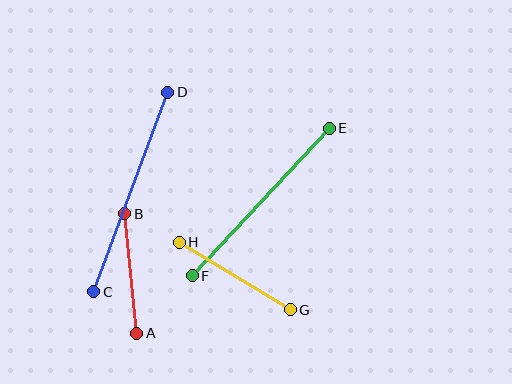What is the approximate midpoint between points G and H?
The midpoint is at approximately (235, 276) pixels.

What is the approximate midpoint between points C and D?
The midpoint is at approximately (131, 192) pixels.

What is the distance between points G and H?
The distance is approximately 130 pixels.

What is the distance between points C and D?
The distance is approximately 213 pixels.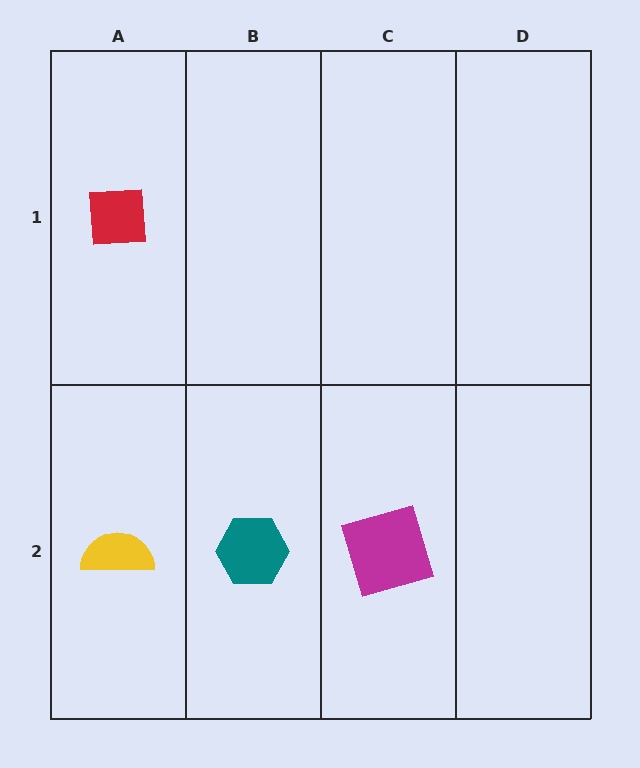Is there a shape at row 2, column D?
No, that cell is empty.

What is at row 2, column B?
A teal hexagon.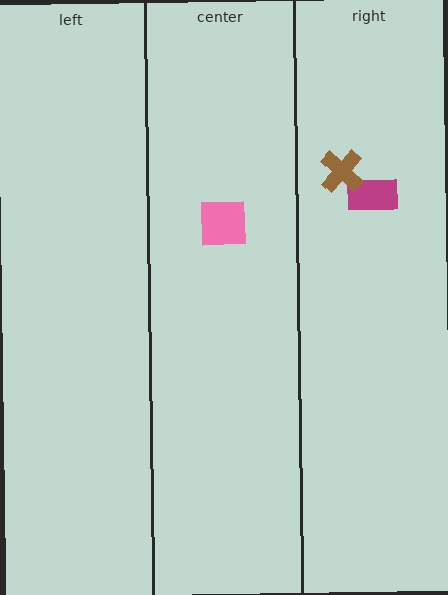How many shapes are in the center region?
1.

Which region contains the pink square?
The center region.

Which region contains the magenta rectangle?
The right region.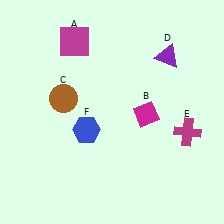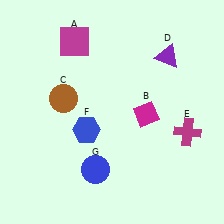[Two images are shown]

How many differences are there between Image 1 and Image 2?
There is 1 difference between the two images.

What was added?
A blue circle (G) was added in Image 2.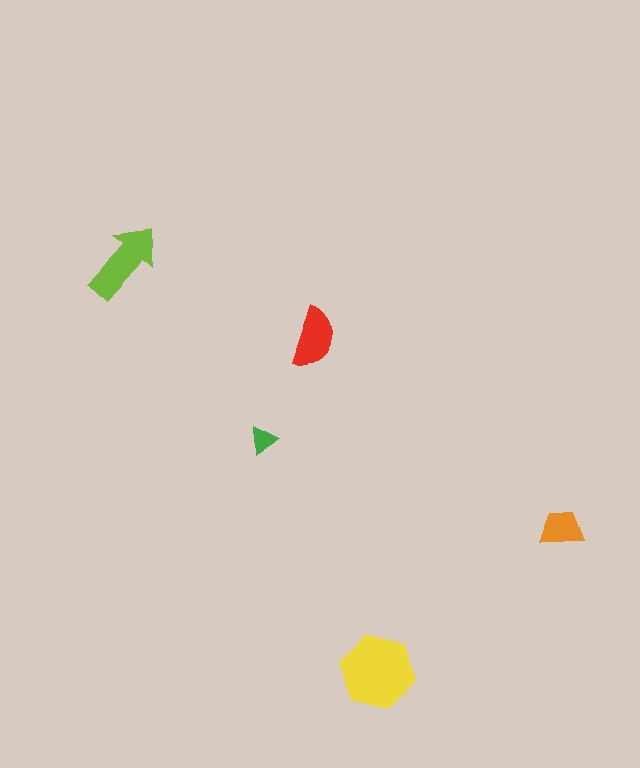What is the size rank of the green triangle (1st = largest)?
5th.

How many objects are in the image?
There are 5 objects in the image.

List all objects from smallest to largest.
The green triangle, the orange trapezoid, the red semicircle, the lime arrow, the yellow hexagon.